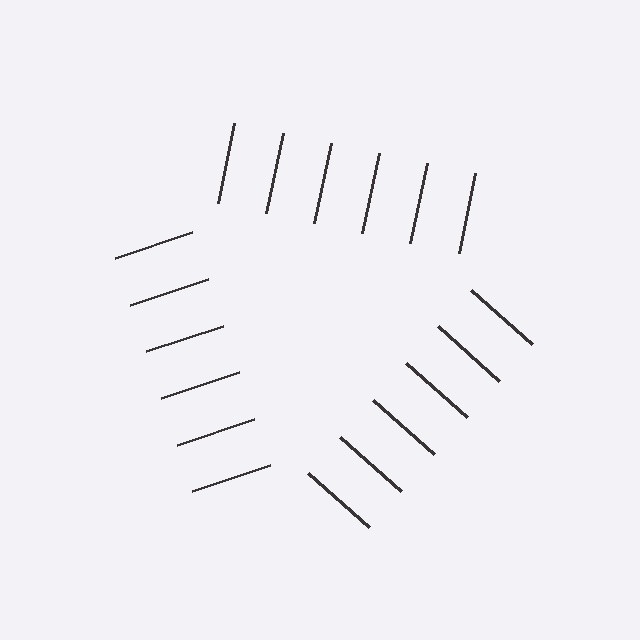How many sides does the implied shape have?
3 sides — the line-ends trace a triangle.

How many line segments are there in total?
18 — 6 along each of the 3 edges.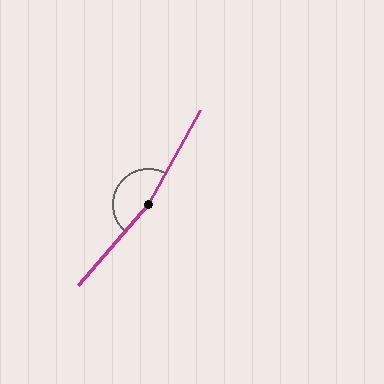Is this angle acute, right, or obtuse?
It is obtuse.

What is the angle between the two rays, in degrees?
Approximately 168 degrees.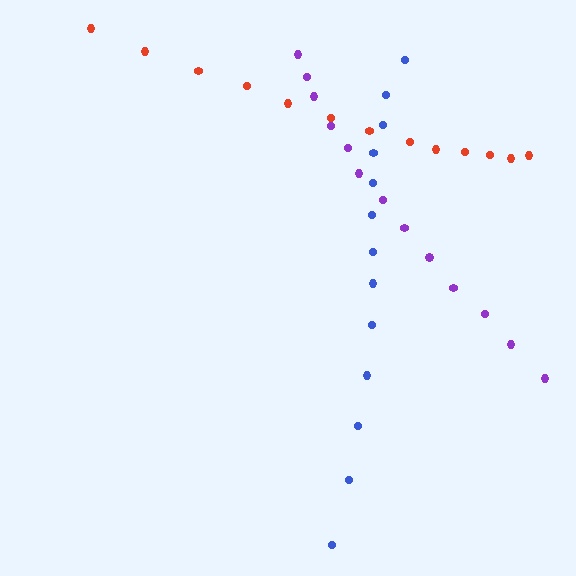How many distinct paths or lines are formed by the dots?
There are 3 distinct paths.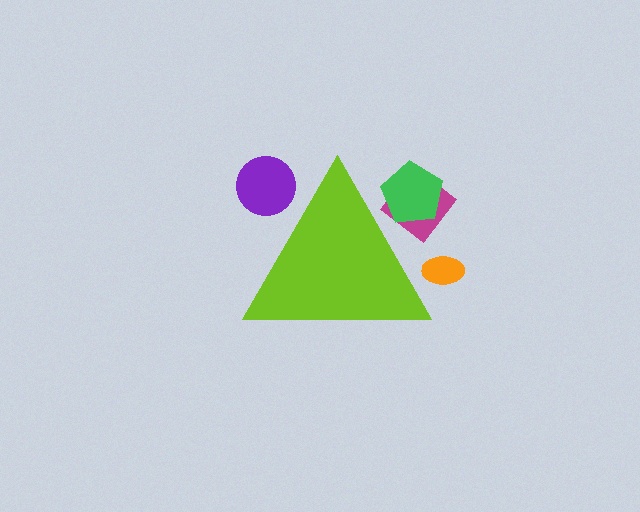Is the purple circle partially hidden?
Yes, the purple circle is partially hidden behind the lime triangle.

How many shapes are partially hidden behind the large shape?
5 shapes are partially hidden.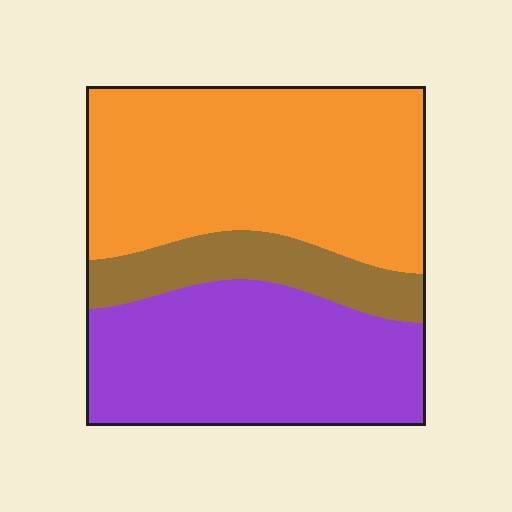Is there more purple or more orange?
Orange.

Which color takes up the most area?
Orange, at roughly 50%.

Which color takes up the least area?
Brown, at roughly 15%.